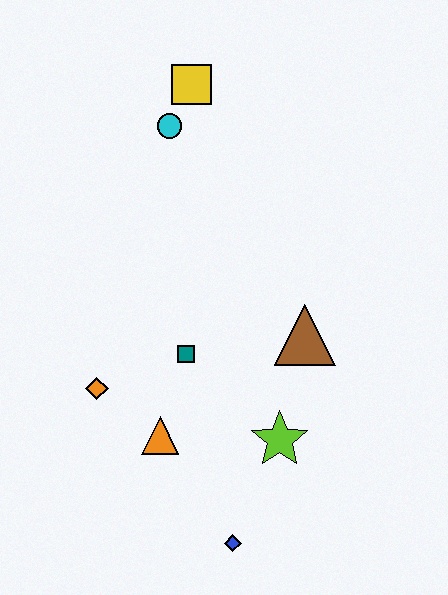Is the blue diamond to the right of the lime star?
No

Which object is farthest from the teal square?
The yellow square is farthest from the teal square.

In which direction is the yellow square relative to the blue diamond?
The yellow square is above the blue diamond.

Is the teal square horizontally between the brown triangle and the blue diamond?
No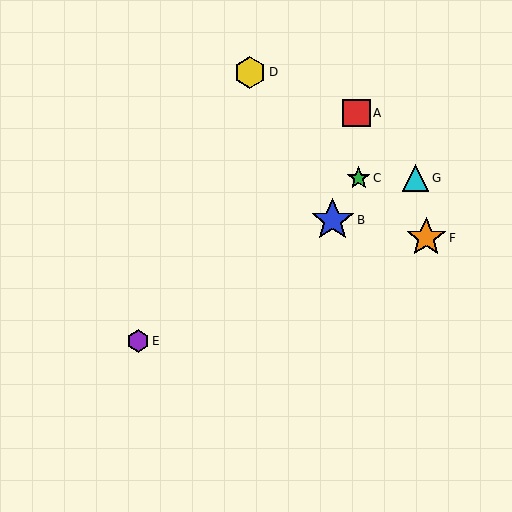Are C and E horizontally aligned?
No, C is at y≈178 and E is at y≈341.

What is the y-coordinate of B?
Object B is at y≈220.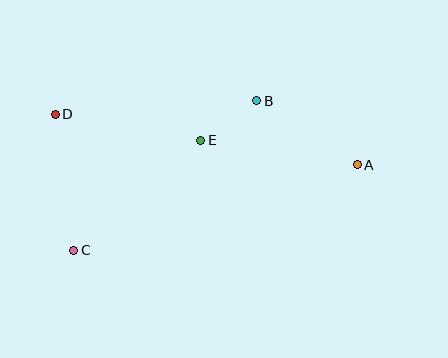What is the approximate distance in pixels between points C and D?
The distance between C and D is approximately 137 pixels.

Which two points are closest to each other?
Points B and E are closest to each other.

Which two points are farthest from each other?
Points A and D are farthest from each other.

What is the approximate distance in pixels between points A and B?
The distance between A and B is approximately 119 pixels.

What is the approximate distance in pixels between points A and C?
The distance between A and C is approximately 296 pixels.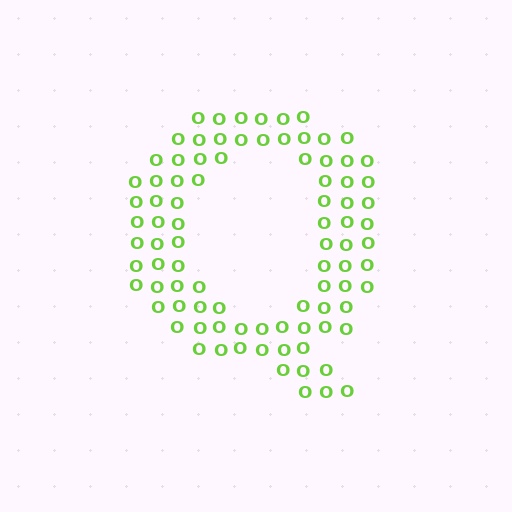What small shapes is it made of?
It is made of small letter O's.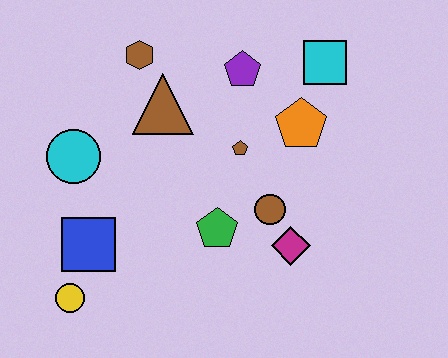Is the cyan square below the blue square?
No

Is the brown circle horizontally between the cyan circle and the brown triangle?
No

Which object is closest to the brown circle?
The magenta diamond is closest to the brown circle.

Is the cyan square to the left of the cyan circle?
No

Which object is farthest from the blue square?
The cyan square is farthest from the blue square.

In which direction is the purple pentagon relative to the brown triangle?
The purple pentagon is to the right of the brown triangle.